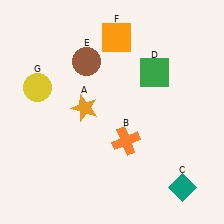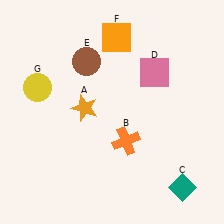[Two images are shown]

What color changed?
The square (D) changed from green in Image 1 to pink in Image 2.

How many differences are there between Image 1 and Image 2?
There is 1 difference between the two images.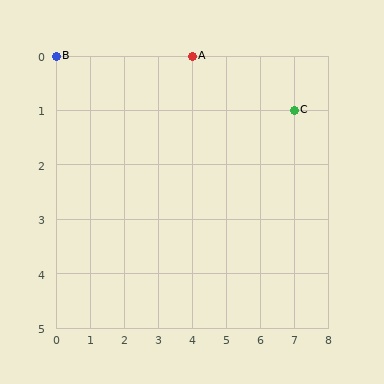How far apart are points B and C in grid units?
Points B and C are 7 columns and 1 row apart (about 7.1 grid units diagonally).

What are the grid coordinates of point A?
Point A is at grid coordinates (4, 0).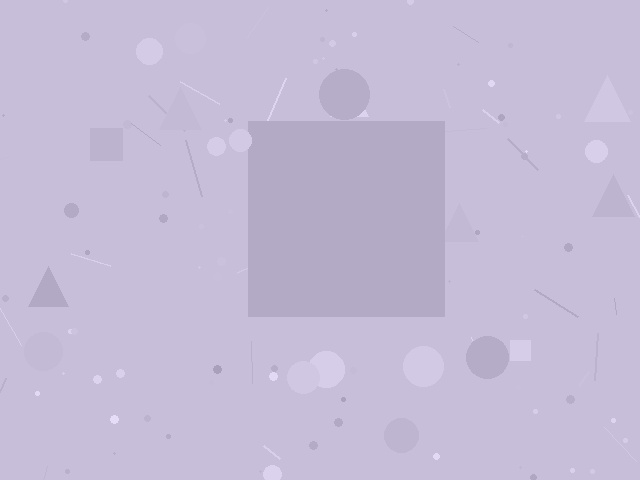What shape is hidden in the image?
A square is hidden in the image.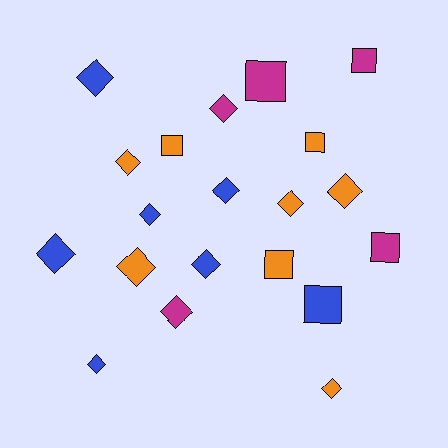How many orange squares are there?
There are 3 orange squares.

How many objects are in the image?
There are 20 objects.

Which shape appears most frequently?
Diamond, with 13 objects.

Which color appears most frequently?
Orange, with 8 objects.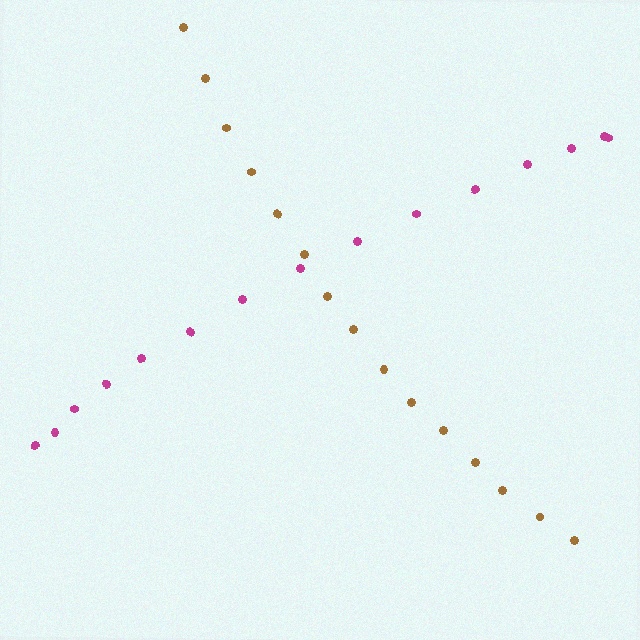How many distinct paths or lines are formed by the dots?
There are 2 distinct paths.